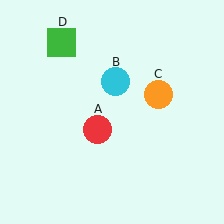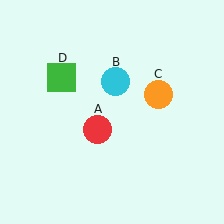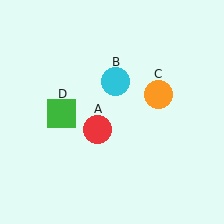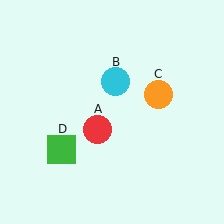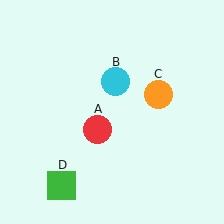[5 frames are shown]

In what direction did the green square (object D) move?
The green square (object D) moved down.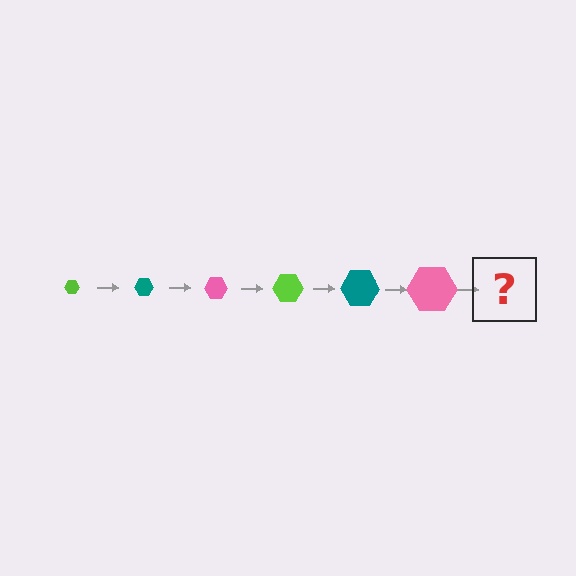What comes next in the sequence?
The next element should be a lime hexagon, larger than the previous one.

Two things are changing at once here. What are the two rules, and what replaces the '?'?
The two rules are that the hexagon grows larger each step and the color cycles through lime, teal, and pink. The '?' should be a lime hexagon, larger than the previous one.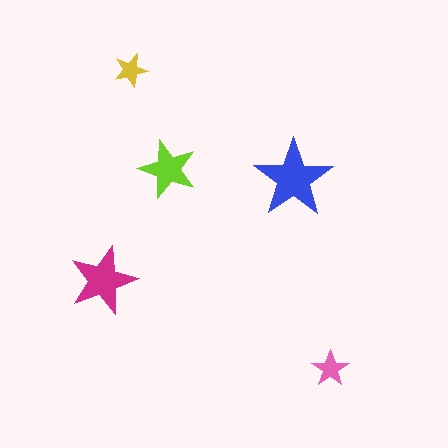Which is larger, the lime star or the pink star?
The lime one.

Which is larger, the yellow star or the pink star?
The pink one.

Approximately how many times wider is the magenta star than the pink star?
About 2 times wider.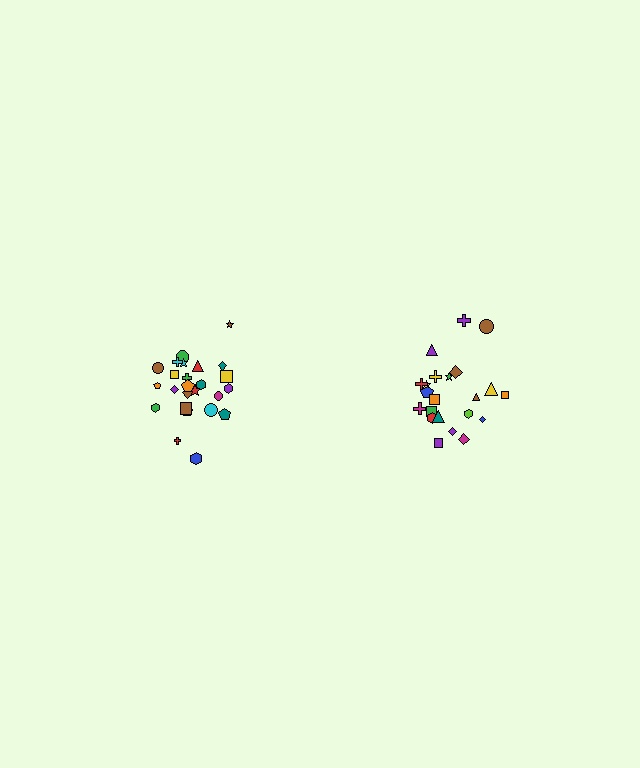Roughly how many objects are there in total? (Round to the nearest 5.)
Roughly 45 objects in total.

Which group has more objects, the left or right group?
The left group.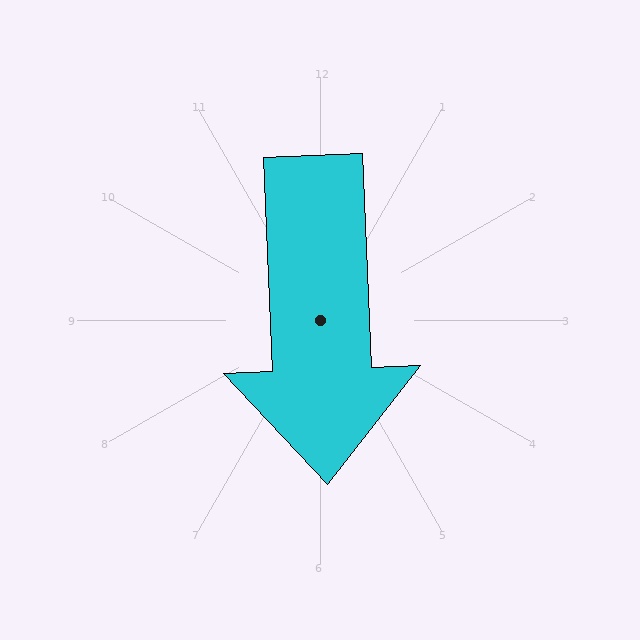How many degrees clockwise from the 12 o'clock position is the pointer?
Approximately 178 degrees.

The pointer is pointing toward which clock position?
Roughly 6 o'clock.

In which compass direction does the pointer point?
South.